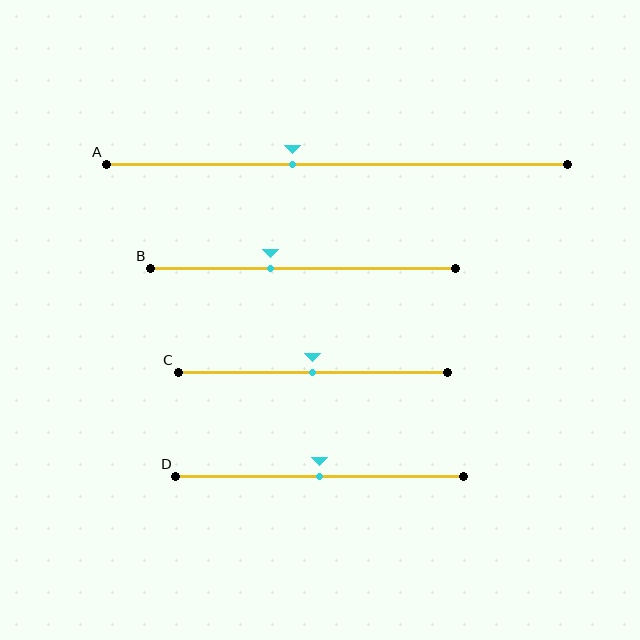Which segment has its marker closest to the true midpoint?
Segment C has its marker closest to the true midpoint.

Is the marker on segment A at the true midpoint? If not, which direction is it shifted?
No, the marker on segment A is shifted to the left by about 10% of the segment length.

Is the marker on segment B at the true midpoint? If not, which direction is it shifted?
No, the marker on segment B is shifted to the left by about 11% of the segment length.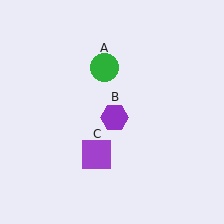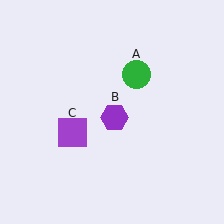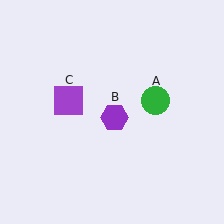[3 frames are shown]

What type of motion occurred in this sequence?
The green circle (object A), purple square (object C) rotated clockwise around the center of the scene.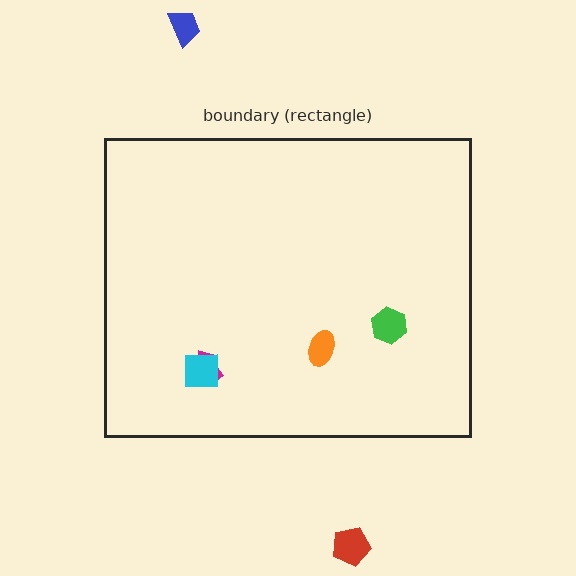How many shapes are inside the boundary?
4 inside, 2 outside.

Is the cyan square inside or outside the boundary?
Inside.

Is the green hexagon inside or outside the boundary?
Inside.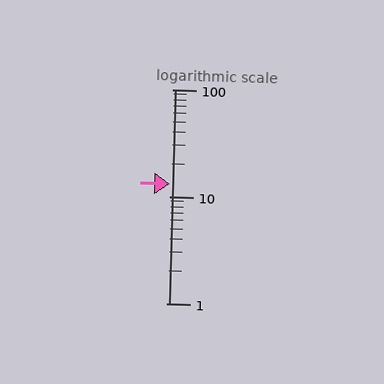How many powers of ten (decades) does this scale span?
The scale spans 2 decades, from 1 to 100.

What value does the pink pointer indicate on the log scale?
The pointer indicates approximately 13.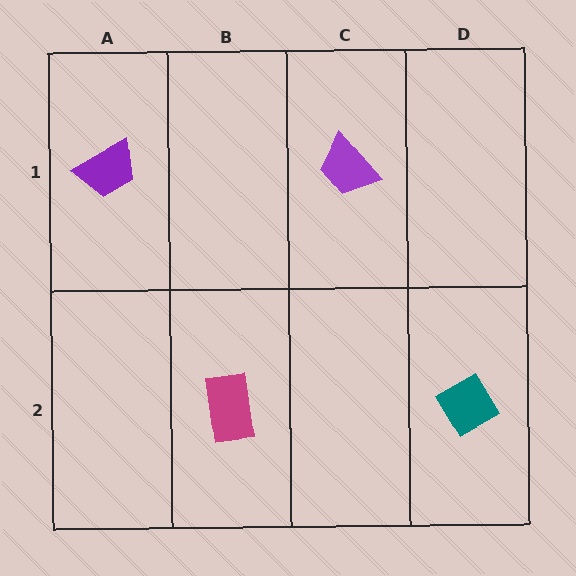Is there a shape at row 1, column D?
No, that cell is empty.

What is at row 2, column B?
A magenta rectangle.